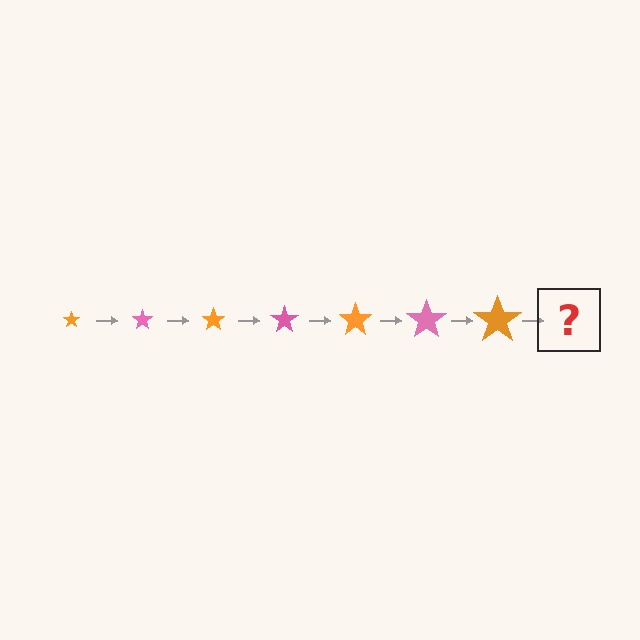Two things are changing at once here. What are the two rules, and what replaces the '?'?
The two rules are that the star grows larger each step and the color cycles through orange and pink. The '?' should be a pink star, larger than the previous one.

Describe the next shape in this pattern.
It should be a pink star, larger than the previous one.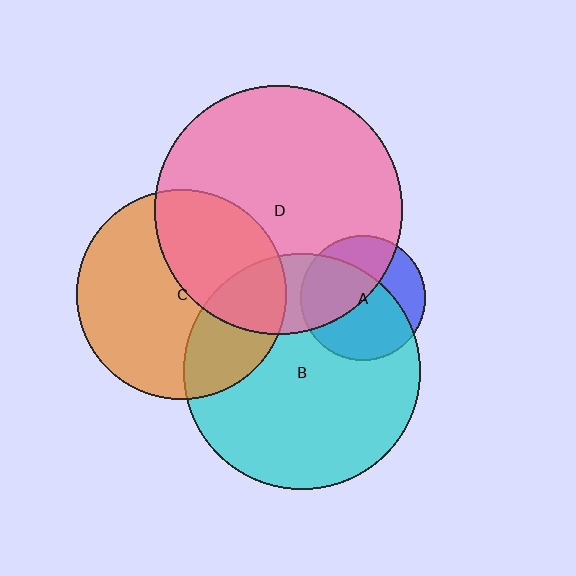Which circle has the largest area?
Circle D (pink).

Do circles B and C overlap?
Yes.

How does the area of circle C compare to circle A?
Approximately 2.8 times.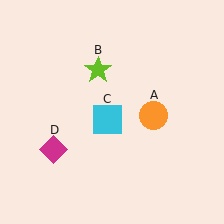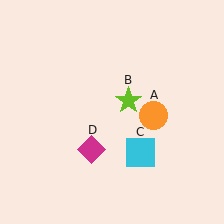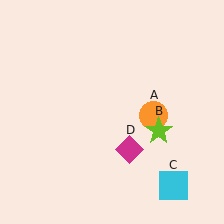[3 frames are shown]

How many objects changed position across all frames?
3 objects changed position: lime star (object B), cyan square (object C), magenta diamond (object D).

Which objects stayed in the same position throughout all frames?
Orange circle (object A) remained stationary.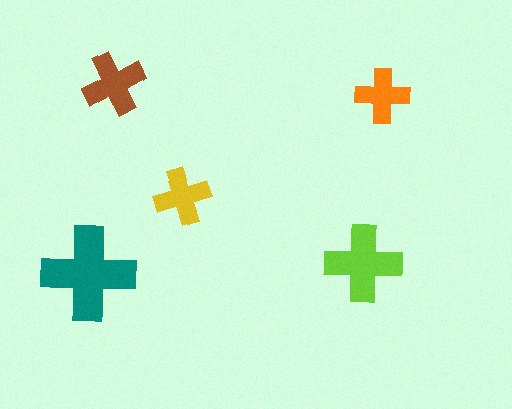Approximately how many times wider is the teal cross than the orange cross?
About 1.5 times wider.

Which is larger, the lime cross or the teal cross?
The teal one.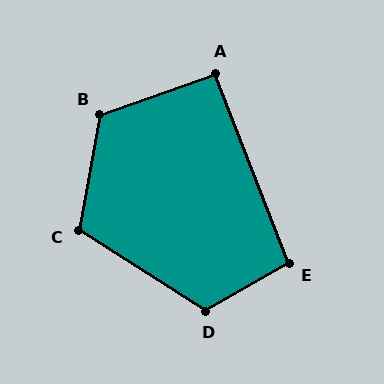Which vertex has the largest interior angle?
B, at approximately 120 degrees.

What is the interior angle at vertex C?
Approximately 112 degrees (obtuse).